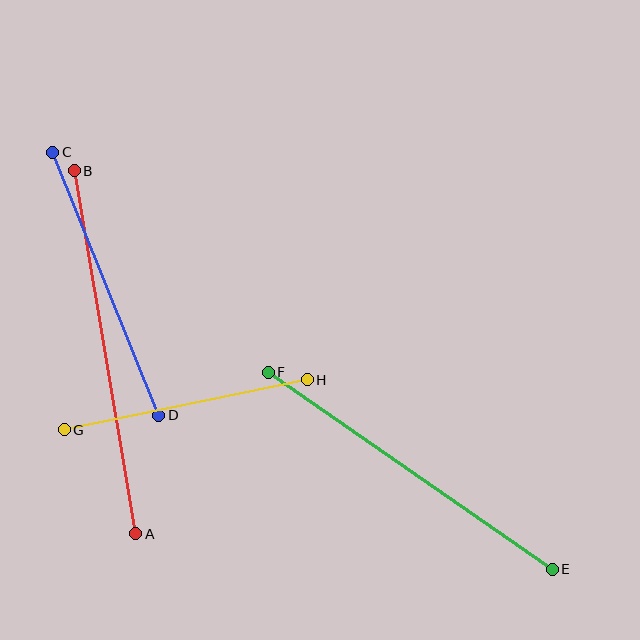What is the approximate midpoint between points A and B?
The midpoint is at approximately (105, 352) pixels.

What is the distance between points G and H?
The distance is approximately 249 pixels.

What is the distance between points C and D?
The distance is approximately 283 pixels.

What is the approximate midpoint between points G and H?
The midpoint is at approximately (186, 405) pixels.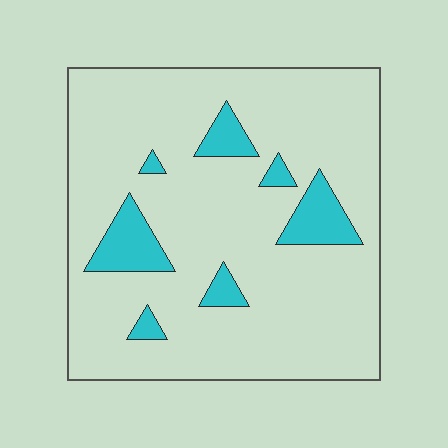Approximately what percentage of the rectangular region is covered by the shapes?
Approximately 10%.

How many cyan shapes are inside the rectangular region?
7.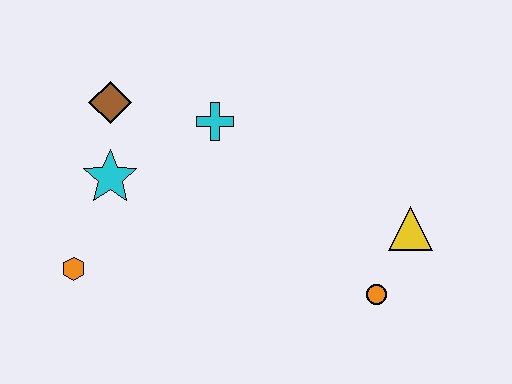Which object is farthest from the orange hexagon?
The yellow triangle is farthest from the orange hexagon.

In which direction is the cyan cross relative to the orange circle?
The cyan cross is above the orange circle.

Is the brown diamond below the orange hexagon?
No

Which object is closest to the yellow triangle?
The orange circle is closest to the yellow triangle.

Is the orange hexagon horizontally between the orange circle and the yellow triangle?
No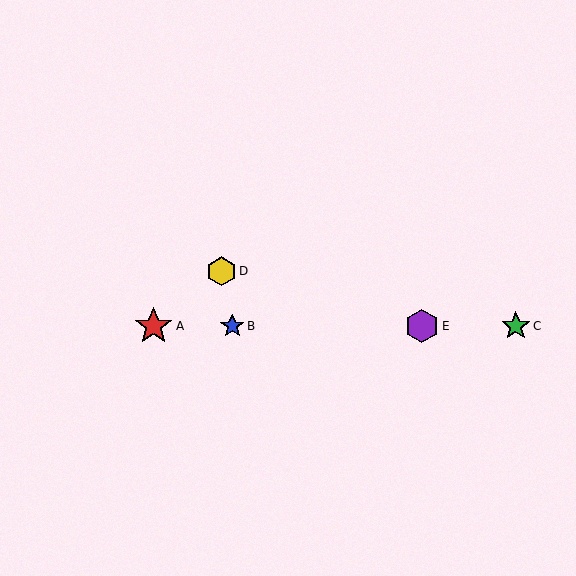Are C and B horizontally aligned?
Yes, both are at y≈326.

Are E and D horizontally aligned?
No, E is at y≈326 and D is at y≈271.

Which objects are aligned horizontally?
Objects A, B, C, E are aligned horizontally.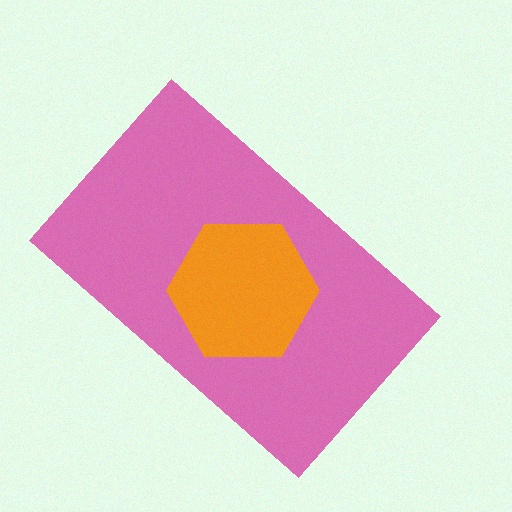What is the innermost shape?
The orange hexagon.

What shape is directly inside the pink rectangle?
The orange hexagon.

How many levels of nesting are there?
2.